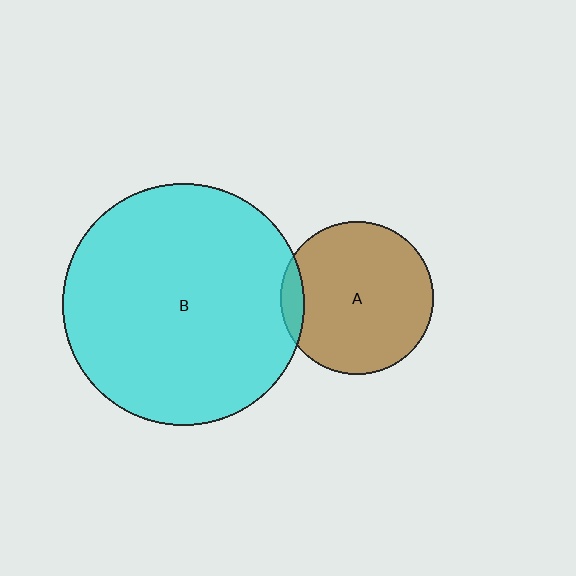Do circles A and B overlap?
Yes.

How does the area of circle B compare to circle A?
Approximately 2.5 times.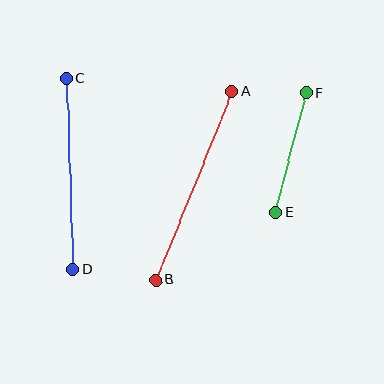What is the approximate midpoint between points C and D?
The midpoint is at approximately (70, 174) pixels.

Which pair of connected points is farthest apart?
Points A and B are farthest apart.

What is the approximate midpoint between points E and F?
The midpoint is at approximately (291, 152) pixels.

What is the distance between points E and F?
The distance is approximately 123 pixels.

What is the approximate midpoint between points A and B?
The midpoint is at approximately (194, 186) pixels.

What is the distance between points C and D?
The distance is approximately 191 pixels.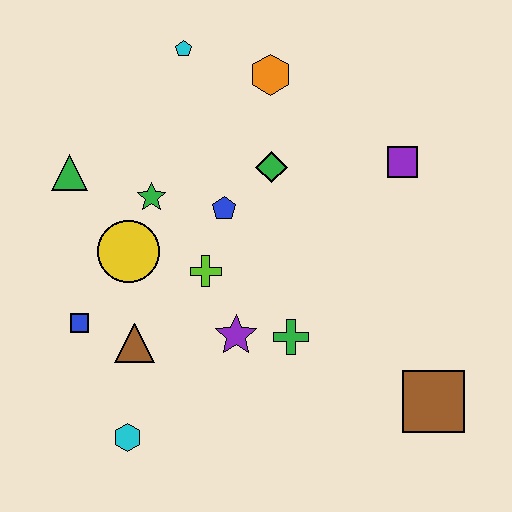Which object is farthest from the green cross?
The cyan pentagon is farthest from the green cross.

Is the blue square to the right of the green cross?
No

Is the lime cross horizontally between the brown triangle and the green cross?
Yes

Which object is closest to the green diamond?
The blue pentagon is closest to the green diamond.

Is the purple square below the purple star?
No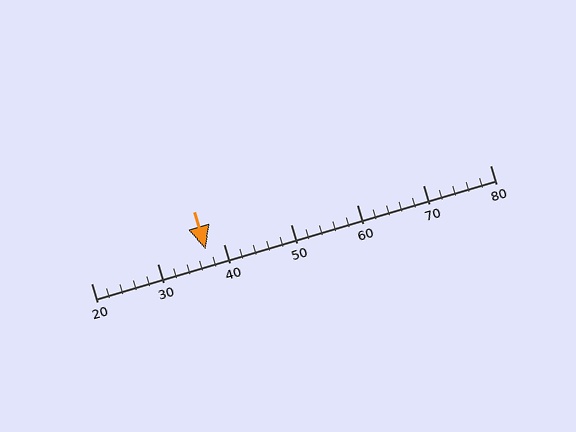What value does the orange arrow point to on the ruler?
The orange arrow points to approximately 37.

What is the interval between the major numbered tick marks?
The major tick marks are spaced 10 units apart.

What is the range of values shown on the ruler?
The ruler shows values from 20 to 80.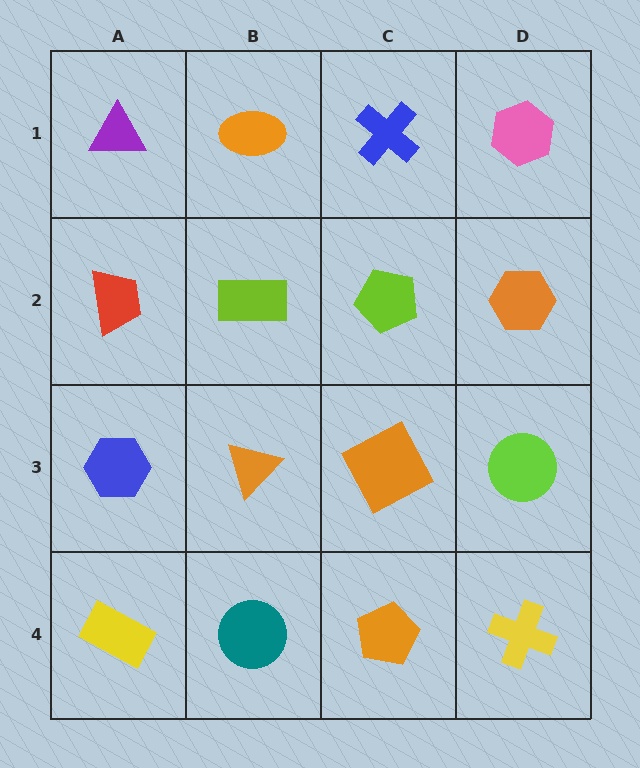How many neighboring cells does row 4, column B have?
3.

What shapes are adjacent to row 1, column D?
An orange hexagon (row 2, column D), a blue cross (row 1, column C).